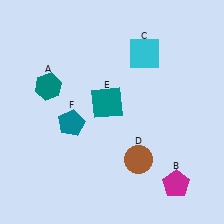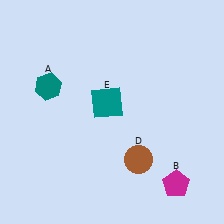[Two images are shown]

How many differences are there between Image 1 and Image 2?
There are 2 differences between the two images.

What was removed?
The cyan square (C), the teal pentagon (F) were removed in Image 2.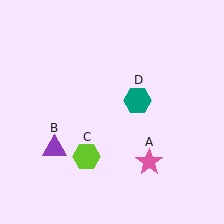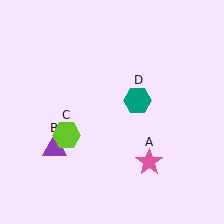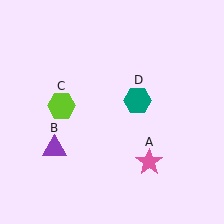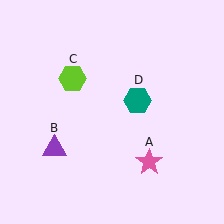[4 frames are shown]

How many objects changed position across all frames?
1 object changed position: lime hexagon (object C).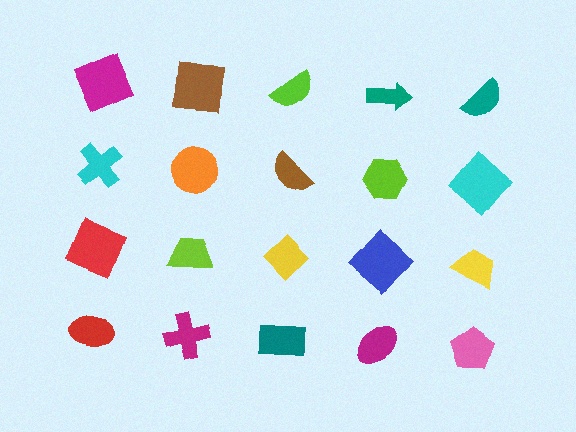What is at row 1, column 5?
A teal semicircle.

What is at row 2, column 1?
A cyan cross.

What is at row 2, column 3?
A brown semicircle.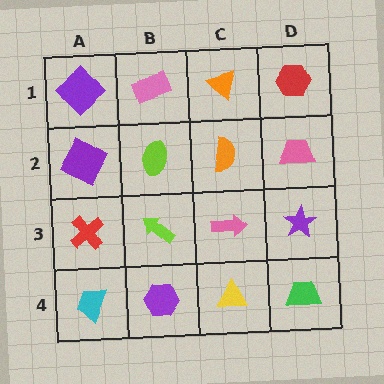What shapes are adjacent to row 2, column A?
A purple diamond (row 1, column A), a red cross (row 3, column A), a lime ellipse (row 2, column B).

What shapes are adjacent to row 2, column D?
A red hexagon (row 1, column D), a purple star (row 3, column D), an orange semicircle (row 2, column C).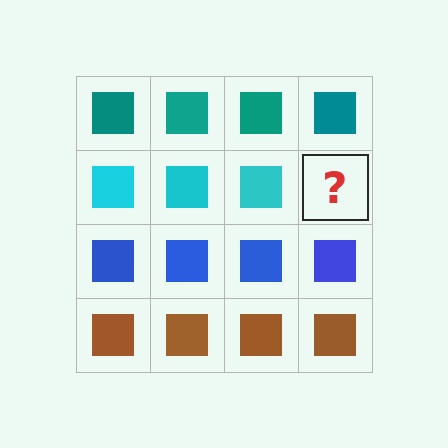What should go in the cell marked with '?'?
The missing cell should contain a cyan square.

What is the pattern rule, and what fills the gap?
The rule is that each row has a consistent color. The gap should be filled with a cyan square.